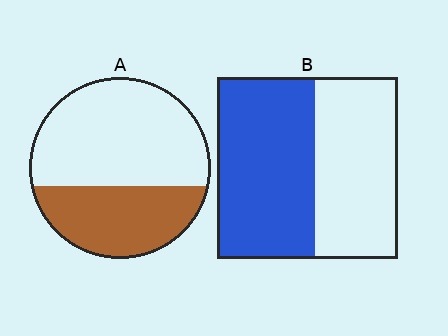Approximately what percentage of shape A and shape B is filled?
A is approximately 35% and B is approximately 55%.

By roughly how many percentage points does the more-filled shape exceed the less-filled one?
By roughly 15 percentage points (B over A).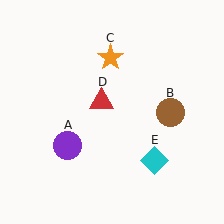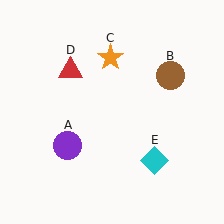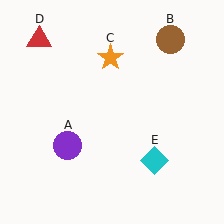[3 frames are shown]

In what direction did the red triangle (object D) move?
The red triangle (object D) moved up and to the left.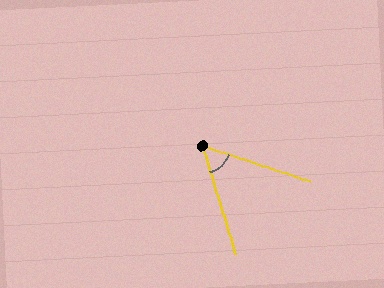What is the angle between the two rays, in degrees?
Approximately 54 degrees.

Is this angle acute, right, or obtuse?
It is acute.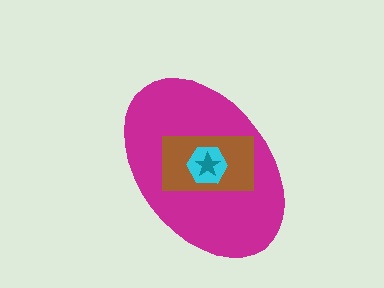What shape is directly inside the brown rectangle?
The cyan hexagon.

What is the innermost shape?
The teal star.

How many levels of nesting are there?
4.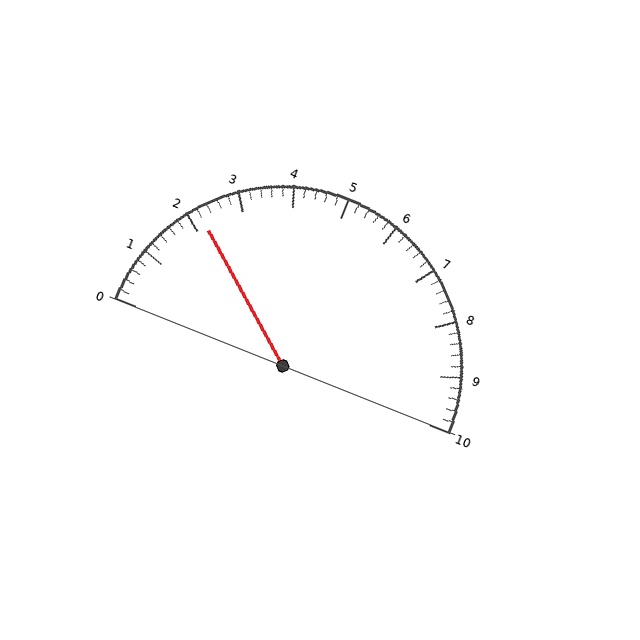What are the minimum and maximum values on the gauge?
The gauge ranges from 0 to 10.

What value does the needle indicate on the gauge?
The needle indicates approximately 2.2.